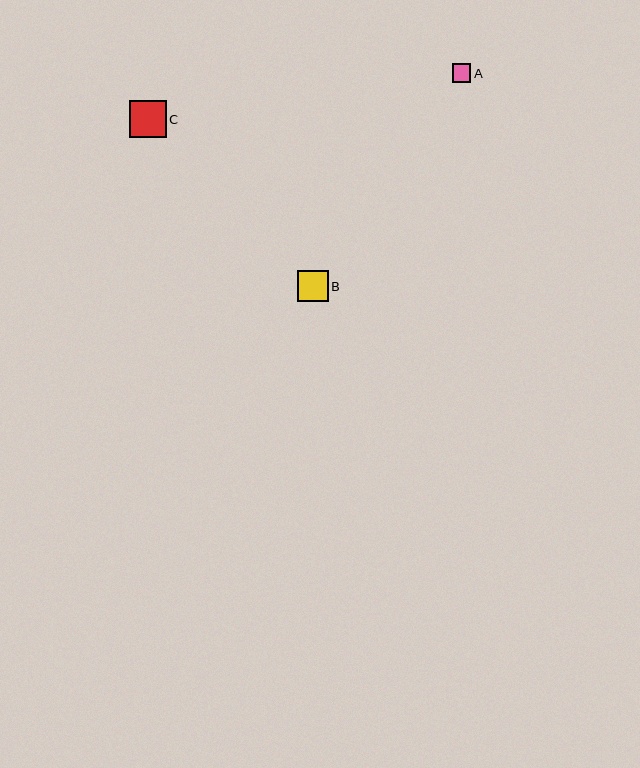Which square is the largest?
Square C is the largest with a size of approximately 37 pixels.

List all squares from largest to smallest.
From largest to smallest: C, B, A.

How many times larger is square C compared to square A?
Square C is approximately 2.0 times the size of square A.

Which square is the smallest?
Square A is the smallest with a size of approximately 18 pixels.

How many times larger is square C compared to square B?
Square C is approximately 1.2 times the size of square B.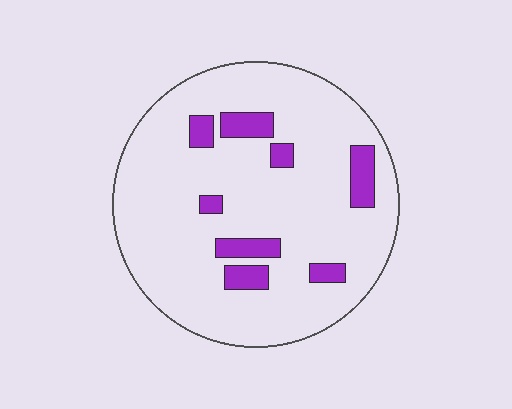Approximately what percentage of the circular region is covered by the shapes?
Approximately 10%.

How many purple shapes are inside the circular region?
8.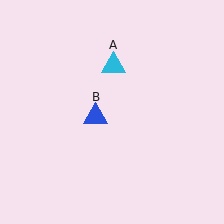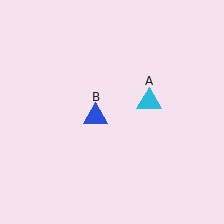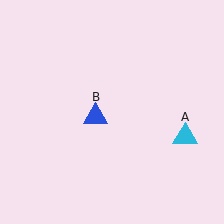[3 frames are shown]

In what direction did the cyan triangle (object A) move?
The cyan triangle (object A) moved down and to the right.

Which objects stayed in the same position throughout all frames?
Blue triangle (object B) remained stationary.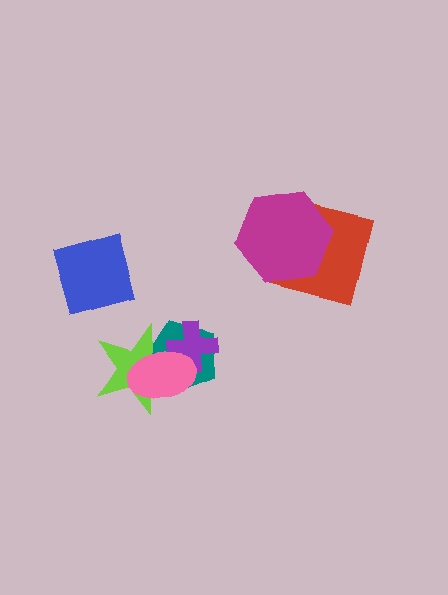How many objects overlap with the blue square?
0 objects overlap with the blue square.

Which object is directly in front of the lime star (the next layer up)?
The purple cross is directly in front of the lime star.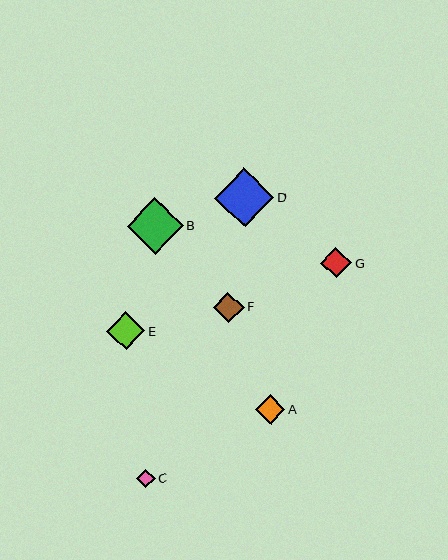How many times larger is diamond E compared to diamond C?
Diamond E is approximately 2.1 times the size of diamond C.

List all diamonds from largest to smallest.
From largest to smallest: D, B, E, G, F, A, C.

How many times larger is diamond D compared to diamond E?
Diamond D is approximately 1.5 times the size of diamond E.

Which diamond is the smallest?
Diamond C is the smallest with a size of approximately 19 pixels.